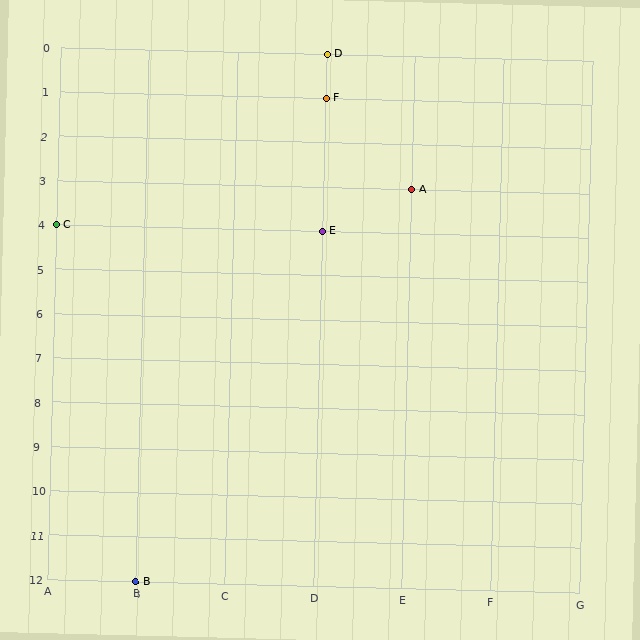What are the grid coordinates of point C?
Point C is at grid coordinates (A, 4).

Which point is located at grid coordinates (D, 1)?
Point F is at (D, 1).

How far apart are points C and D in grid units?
Points C and D are 3 columns and 4 rows apart (about 5.0 grid units diagonally).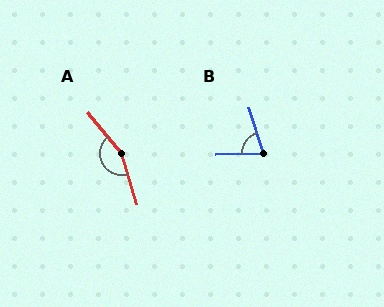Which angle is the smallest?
B, at approximately 74 degrees.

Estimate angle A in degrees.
Approximately 157 degrees.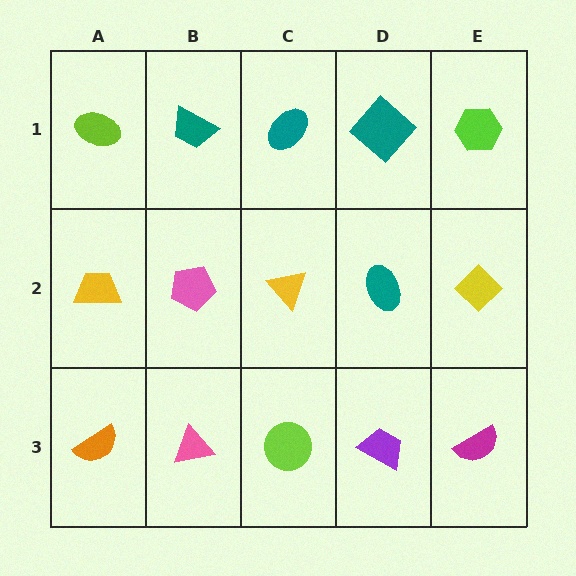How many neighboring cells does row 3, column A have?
2.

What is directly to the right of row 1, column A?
A teal trapezoid.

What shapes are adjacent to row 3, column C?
A yellow triangle (row 2, column C), a pink triangle (row 3, column B), a purple trapezoid (row 3, column D).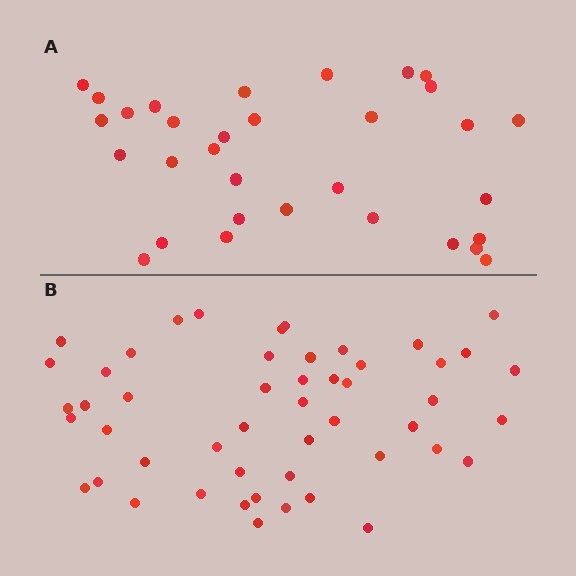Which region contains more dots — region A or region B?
Region B (the bottom region) has more dots.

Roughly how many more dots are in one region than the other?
Region B has approximately 20 more dots than region A.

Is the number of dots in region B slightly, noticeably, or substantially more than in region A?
Region B has substantially more. The ratio is roughly 1.6 to 1.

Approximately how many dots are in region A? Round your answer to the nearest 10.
About 30 dots. (The exact count is 32, which rounds to 30.)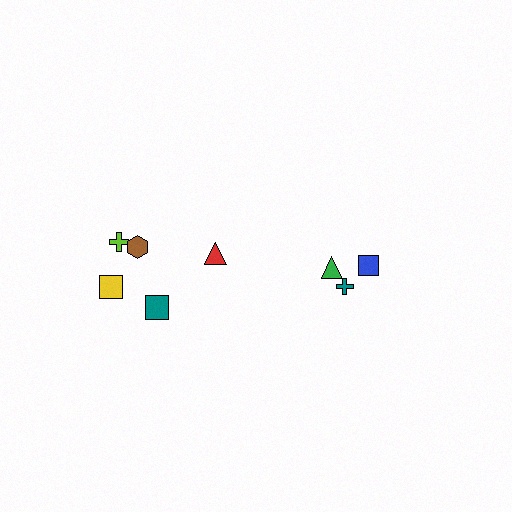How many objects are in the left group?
There are 5 objects.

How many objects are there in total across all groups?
There are 8 objects.